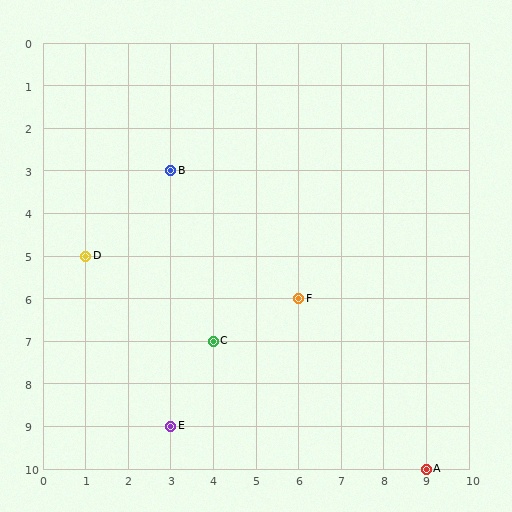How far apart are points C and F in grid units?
Points C and F are 2 columns and 1 row apart (about 2.2 grid units diagonally).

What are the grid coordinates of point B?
Point B is at grid coordinates (3, 3).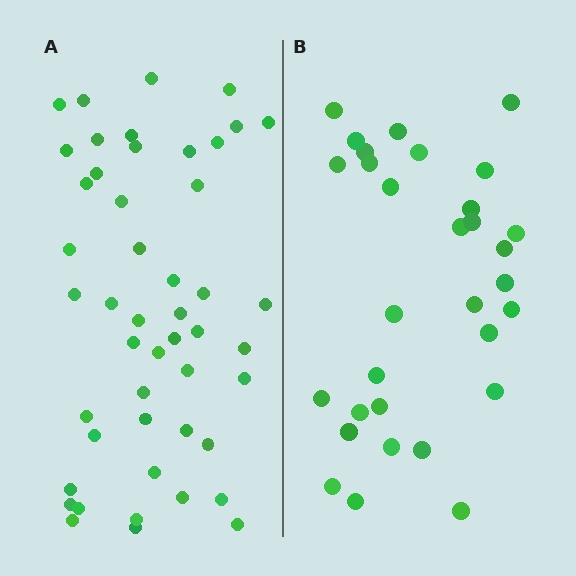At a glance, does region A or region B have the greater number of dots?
Region A (the left region) has more dots.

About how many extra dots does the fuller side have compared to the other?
Region A has approximately 15 more dots than region B.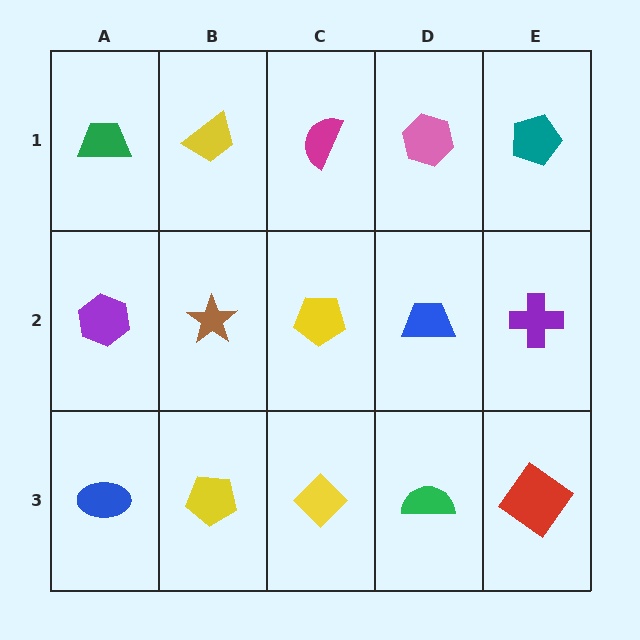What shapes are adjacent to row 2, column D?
A pink hexagon (row 1, column D), a green semicircle (row 3, column D), a yellow pentagon (row 2, column C), a purple cross (row 2, column E).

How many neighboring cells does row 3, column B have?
3.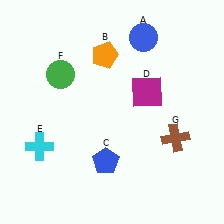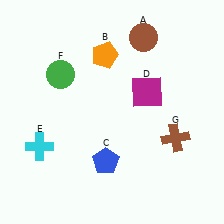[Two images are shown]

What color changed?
The circle (A) changed from blue in Image 1 to brown in Image 2.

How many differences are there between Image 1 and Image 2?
There is 1 difference between the two images.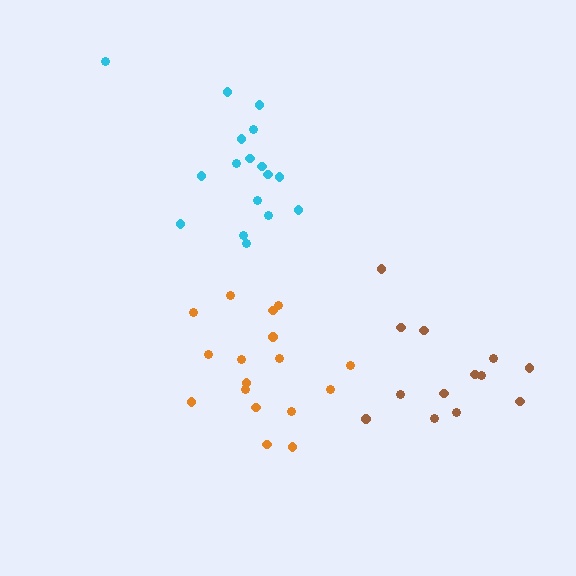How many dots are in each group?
Group 1: 17 dots, Group 2: 13 dots, Group 3: 17 dots (47 total).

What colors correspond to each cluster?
The clusters are colored: cyan, brown, orange.